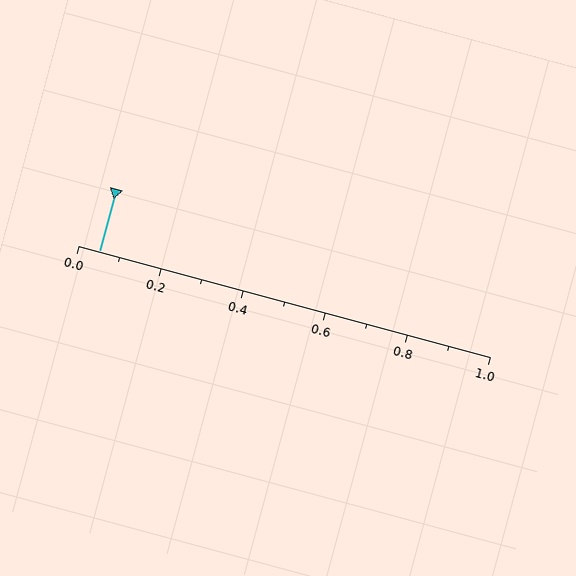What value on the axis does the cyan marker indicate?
The marker indicates approximately 0.05.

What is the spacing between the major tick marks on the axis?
The major ticks are spaced 0.2 apart.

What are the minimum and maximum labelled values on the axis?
The axis runs from 0.0 to 1.0.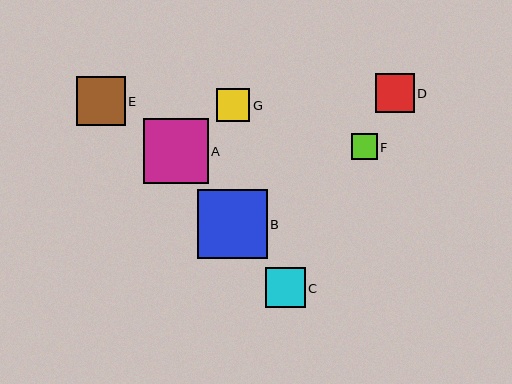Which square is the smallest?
Square F is the smallest with a size of approximately 26 pixels.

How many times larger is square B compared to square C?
Square B is approximately 1.7 times the size of square C.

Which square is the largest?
Square B is the largest with a size of approximately 69 pixels.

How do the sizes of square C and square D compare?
Square C and square D are approximately the same size.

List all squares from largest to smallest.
From largest to smallest: B, A, E, C, D, G, F.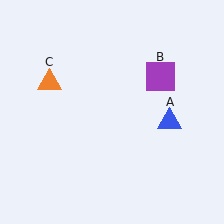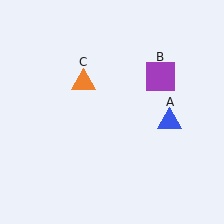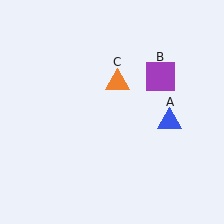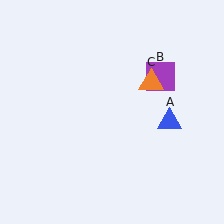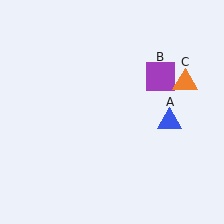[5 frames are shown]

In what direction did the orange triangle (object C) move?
The orange triangle (object C) moved right.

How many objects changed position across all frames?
1 object changed position: orange triangle (object C).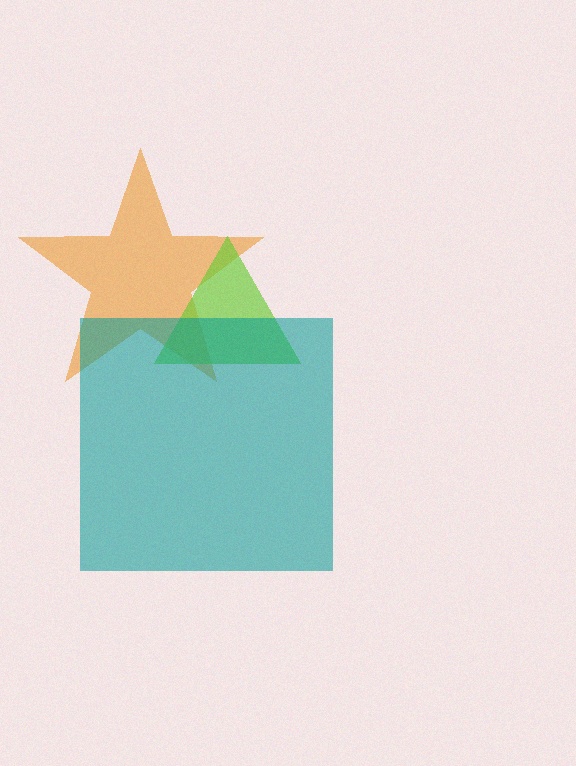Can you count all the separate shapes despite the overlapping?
Yes, there are 3 separate shapes.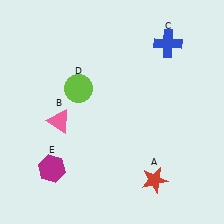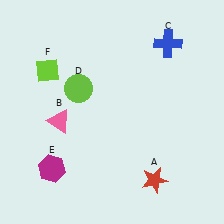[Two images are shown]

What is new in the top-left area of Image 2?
A lime diamond (F) was added in the top-left area of Image 2.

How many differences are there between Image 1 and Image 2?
There is 1 difference between the two images.